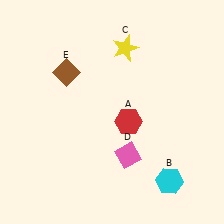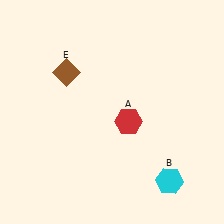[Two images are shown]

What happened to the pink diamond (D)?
The pink diamond (D) was removed in Image 2. It was in the bottom-right area of Image 1.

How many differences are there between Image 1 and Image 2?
There are 2 differences between the two images.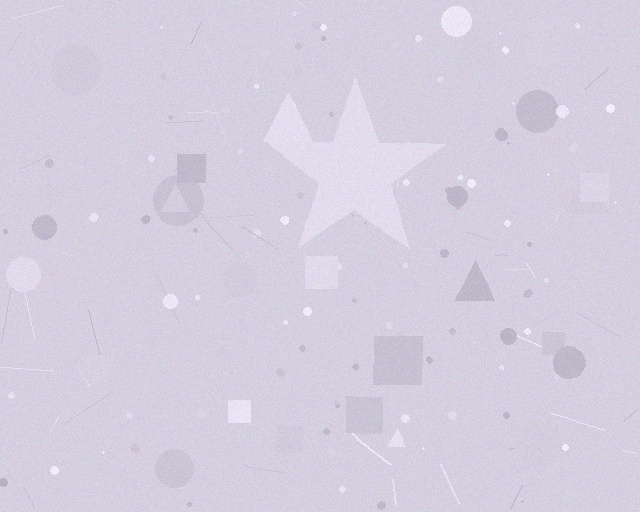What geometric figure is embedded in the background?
A star is embedded in the background.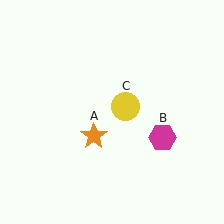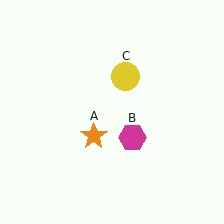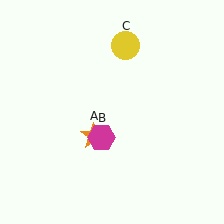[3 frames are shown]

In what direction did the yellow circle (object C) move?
The yellow circle (object C) moved up.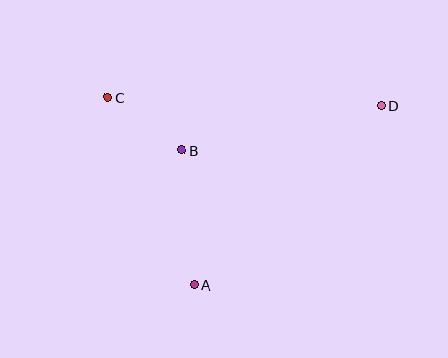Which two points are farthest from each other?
Points C and D are farthest from each other.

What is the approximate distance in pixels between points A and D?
The distance between A and D is approximately 259 pixels.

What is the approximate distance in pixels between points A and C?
The distance between A and C is approximately 206 pixels.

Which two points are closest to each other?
Points B and C are closest to each other.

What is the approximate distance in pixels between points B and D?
The distance between B and D is approximately 204 pixels.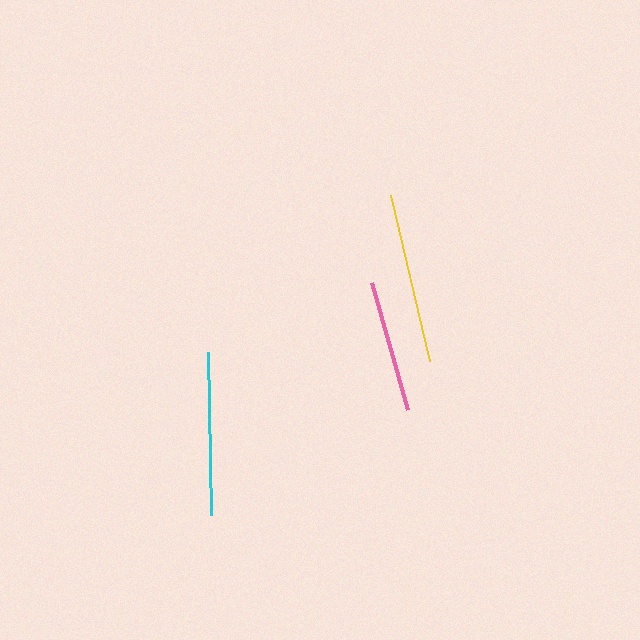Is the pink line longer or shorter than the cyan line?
The cyan line is longer than the pink line.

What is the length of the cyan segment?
The cyan segment is approximately 162 pixels long.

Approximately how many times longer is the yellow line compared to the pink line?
The yellow line is approximately 1.3 times the length of the pink line.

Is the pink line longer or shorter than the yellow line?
The yellow line is longer than the pink line.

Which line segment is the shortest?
The pink line is the shortest at approximately 132 pixels.